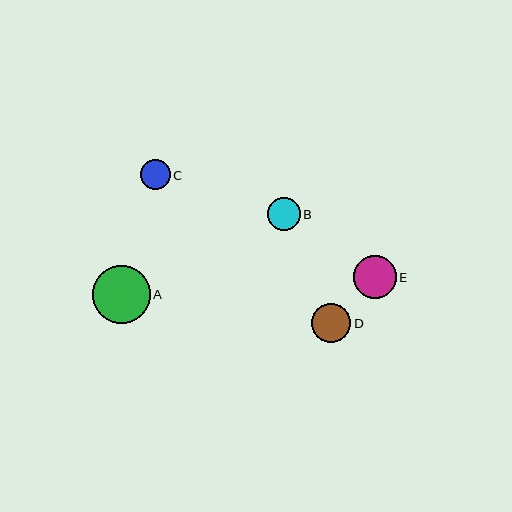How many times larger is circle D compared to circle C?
Circle D is approximately 1.3 times the size of circle C.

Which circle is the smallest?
Circle C is the smallest with a size of approximately 30 pixels.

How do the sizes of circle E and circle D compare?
Circle E and circle D are approximately the same size.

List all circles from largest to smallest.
From largest to smallest: A, E, D, B, C.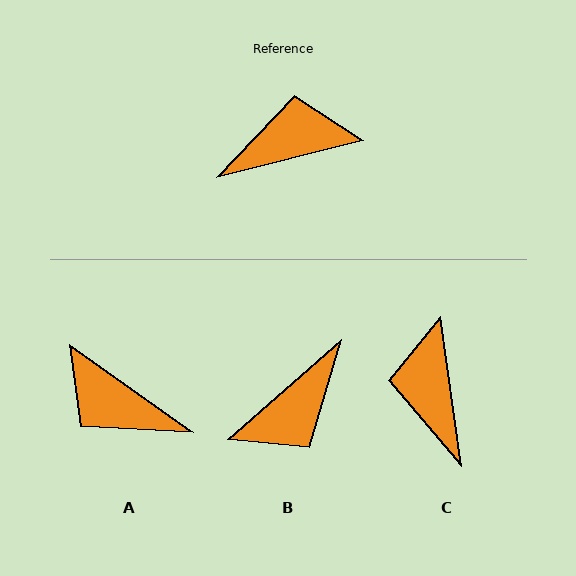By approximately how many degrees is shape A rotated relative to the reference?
Approximately 131 degrees counter-clockwise.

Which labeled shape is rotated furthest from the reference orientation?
B, about 152 degrees away.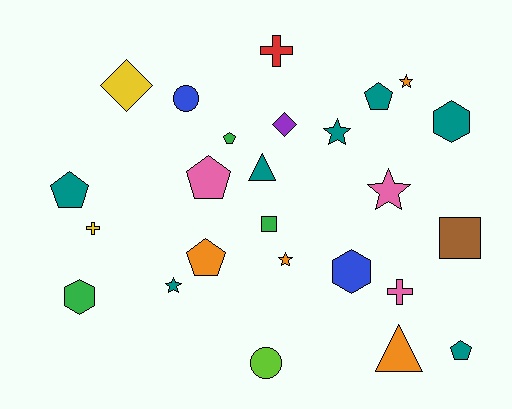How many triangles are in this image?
There are 2 triangles.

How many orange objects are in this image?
There are 4 orange objects.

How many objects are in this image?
There are 25 objects.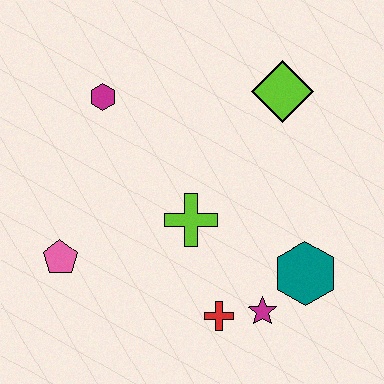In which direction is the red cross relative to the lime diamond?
The red cross is below the lime diamond.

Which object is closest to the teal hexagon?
The magenta star is closest to the teal hexagon.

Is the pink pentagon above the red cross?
Yes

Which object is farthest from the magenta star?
The magenta hexagon is farthest from the magenta star.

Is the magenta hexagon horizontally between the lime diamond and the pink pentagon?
Yes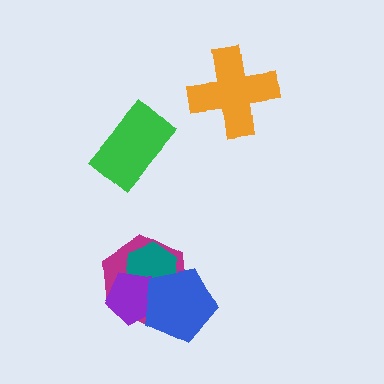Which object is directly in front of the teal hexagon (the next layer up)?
The purple pentagon is directly in front of the teal hexagon.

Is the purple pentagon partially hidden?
Yes, it is partially covered by another shape.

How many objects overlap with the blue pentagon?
3 objects overlap with the blue pentagon.